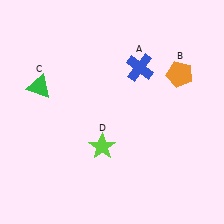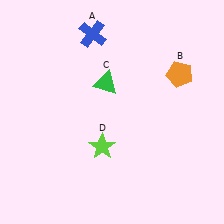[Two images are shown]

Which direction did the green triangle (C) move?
The green triangle (C) moved right.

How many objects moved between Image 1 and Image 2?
2 objects moved between the two images.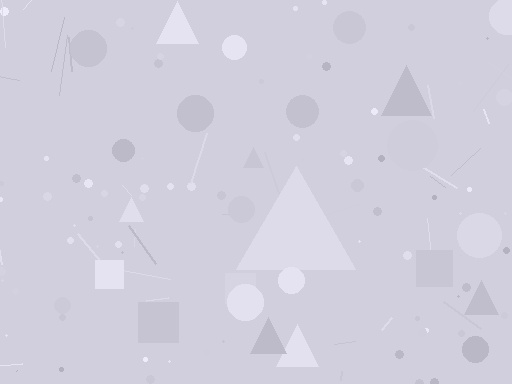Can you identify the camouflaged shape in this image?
The camouflaged shape is a triangle.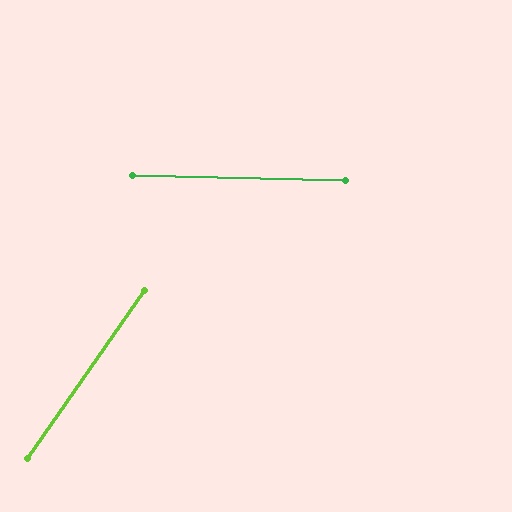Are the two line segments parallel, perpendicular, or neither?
Neither parallel nor perpendicular — they differ by about 57°.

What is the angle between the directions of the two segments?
Approximately 57 degrees.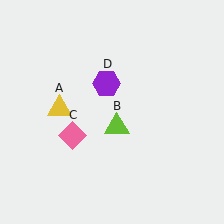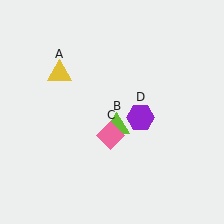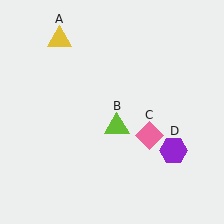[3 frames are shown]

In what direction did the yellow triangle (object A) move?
The yellow triangle (object A) moved up.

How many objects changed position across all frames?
3 objects changed position: yellow triangle (object A), pink diamond (object C), purple hexagon (object D).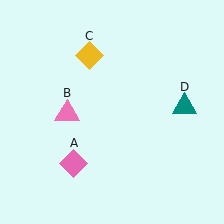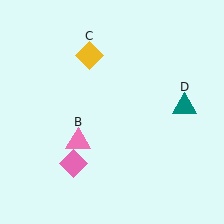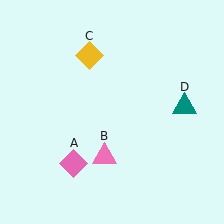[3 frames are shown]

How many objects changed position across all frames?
1 object changed position: pink triangle (object B).